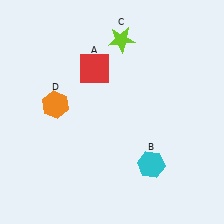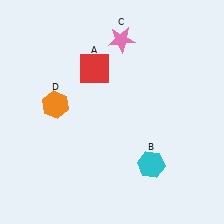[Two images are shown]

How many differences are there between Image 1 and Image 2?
There is 1 difference between the two images.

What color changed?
The star (C) changed from lime in Image 1 to pink in Image 2.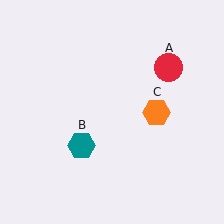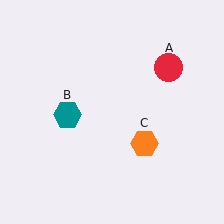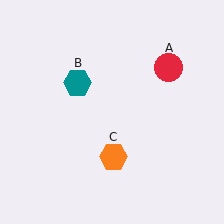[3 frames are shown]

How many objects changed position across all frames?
2 objects changed position: teal hexagon (object B), orange hexagon (object C).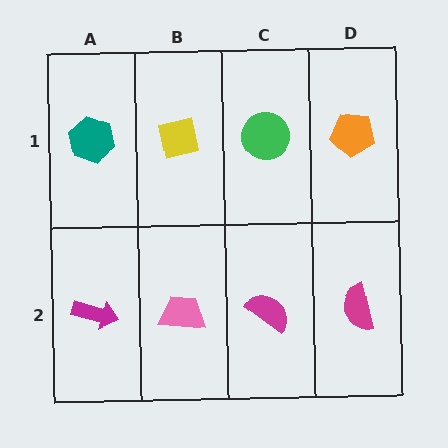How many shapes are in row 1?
4 shapes.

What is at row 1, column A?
A teal hexagon.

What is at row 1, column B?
A yellow square.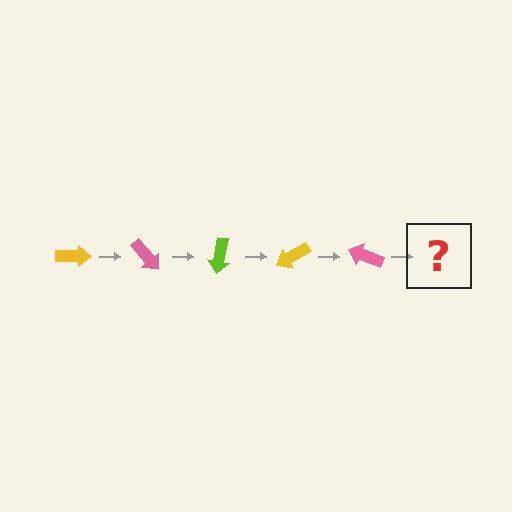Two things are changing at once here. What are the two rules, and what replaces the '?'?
The two rules are that it rotates 50 degrees each step and the color cycles through yellow, pink, and lime. The '?' should be a lime arrow, rotated 250 degrees from the start.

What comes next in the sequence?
The next element should be a lime arrow, rotated 250 degrees from the start.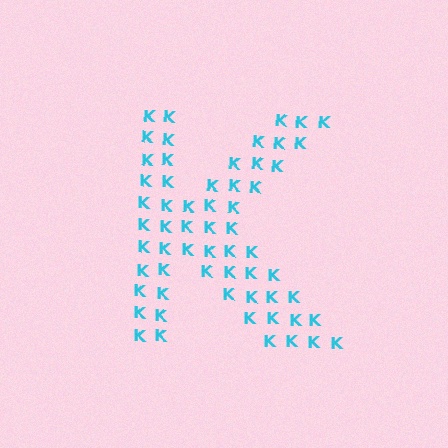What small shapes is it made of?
It is made of small letter K's.